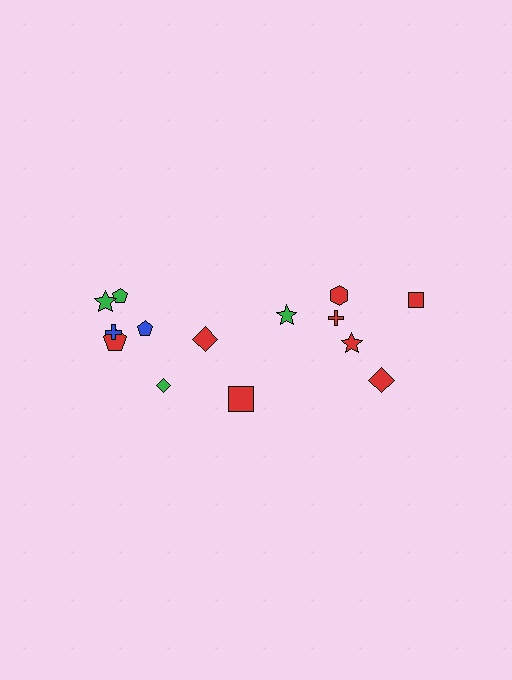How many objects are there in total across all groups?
There are 14 objects.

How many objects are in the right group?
There are 6 objects.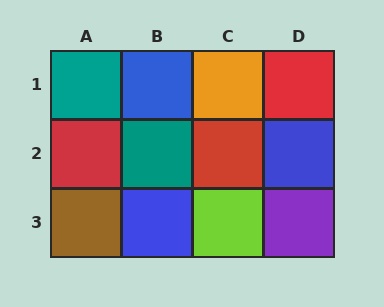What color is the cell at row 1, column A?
Teal.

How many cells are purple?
1 cell is purple.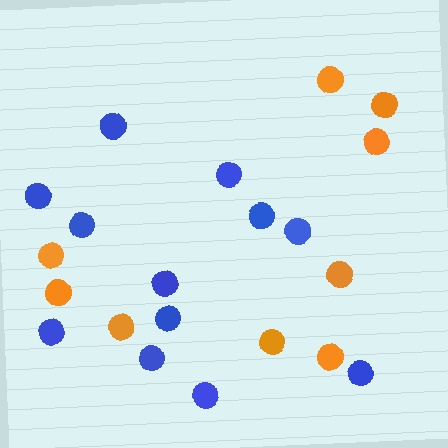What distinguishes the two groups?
There are 2 groups: one group of orange circles (9) and one group of blue circles (12).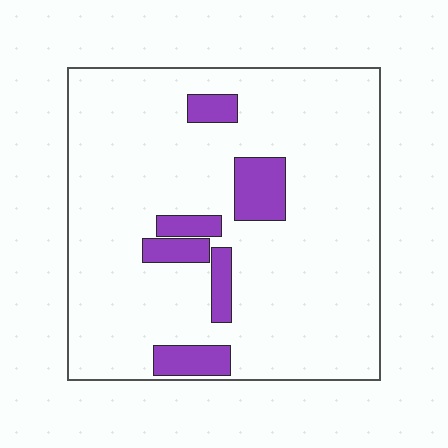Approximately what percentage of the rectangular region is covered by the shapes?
Approximately 10%.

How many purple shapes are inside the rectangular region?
6.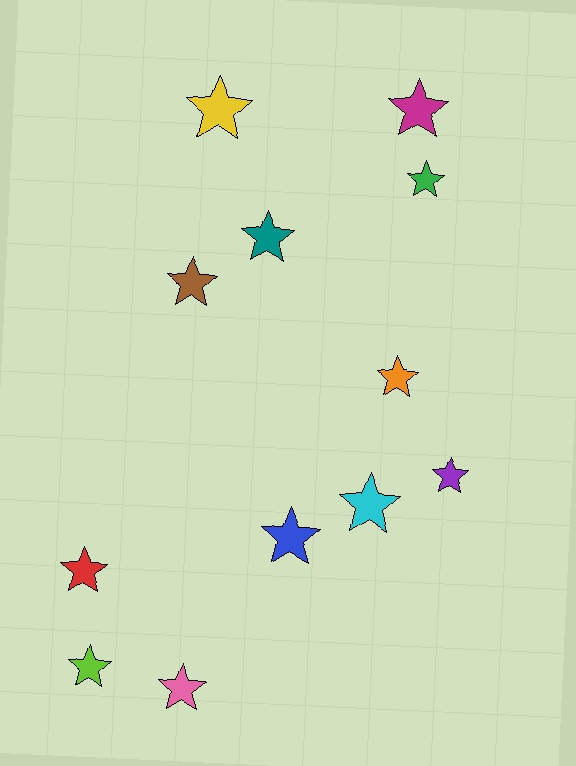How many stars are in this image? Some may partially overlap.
There are 12 stars.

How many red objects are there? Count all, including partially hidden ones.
There is 1 red object.